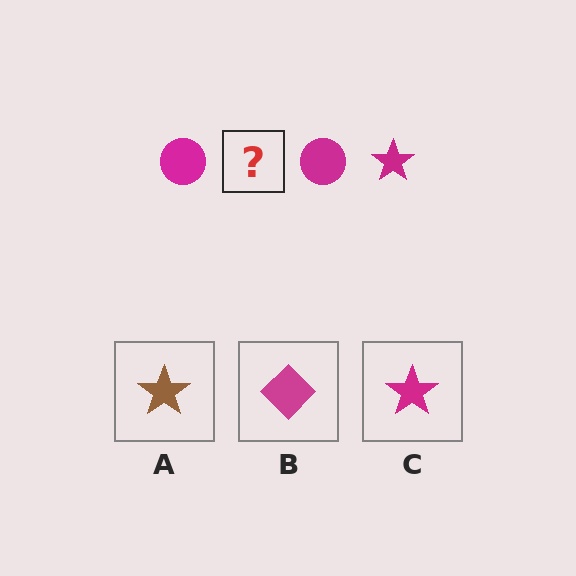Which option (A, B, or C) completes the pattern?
C.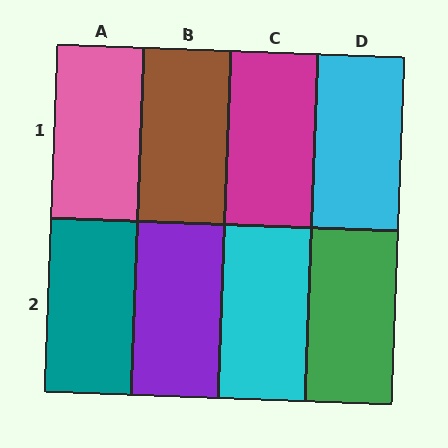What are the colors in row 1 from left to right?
Pink, brown, magenta, cyan.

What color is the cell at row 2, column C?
Cyan.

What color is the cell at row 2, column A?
Teal.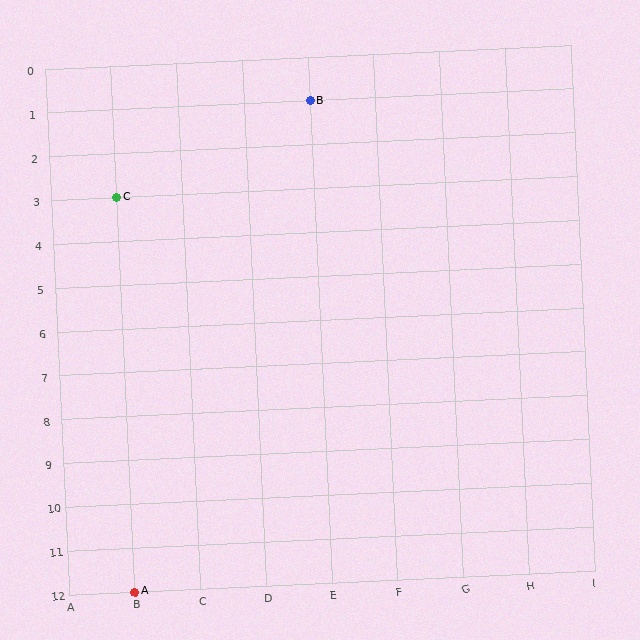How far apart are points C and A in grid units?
Points C and A are 9 rows apart.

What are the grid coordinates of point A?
Point A is at grid coordinates (B, 12).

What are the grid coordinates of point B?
Point B is at grid coordinates (E, 1).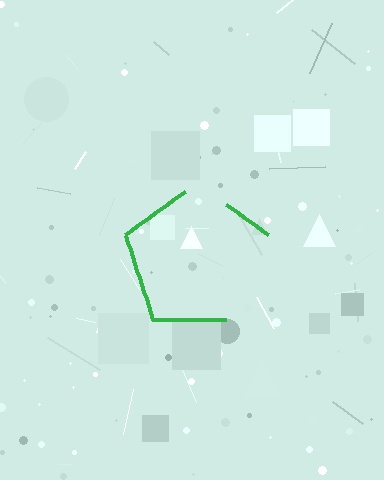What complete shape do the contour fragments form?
The contour fragments form a pentagon.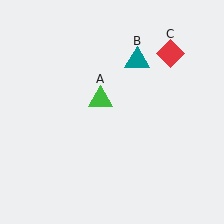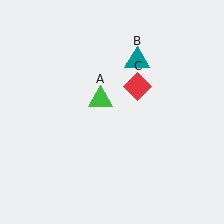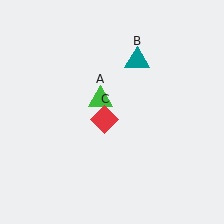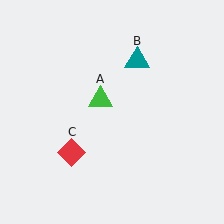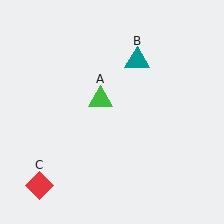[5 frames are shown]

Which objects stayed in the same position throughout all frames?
Green triangle (object A) and teal triangle (object B) remained stationary.